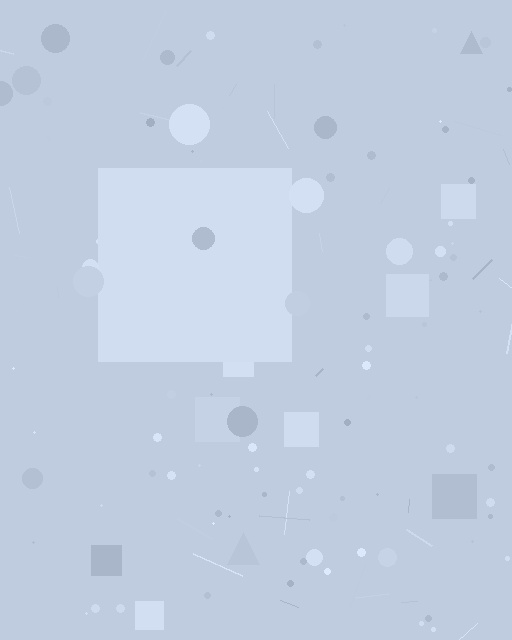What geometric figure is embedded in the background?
A square is embedded in the background.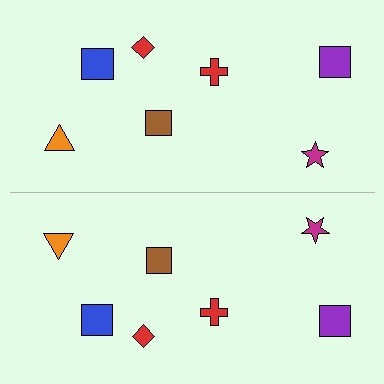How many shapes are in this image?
There are 14 shapes in this image.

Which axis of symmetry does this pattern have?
The pattern has a horizontal axis of symmetry running through the center of the image.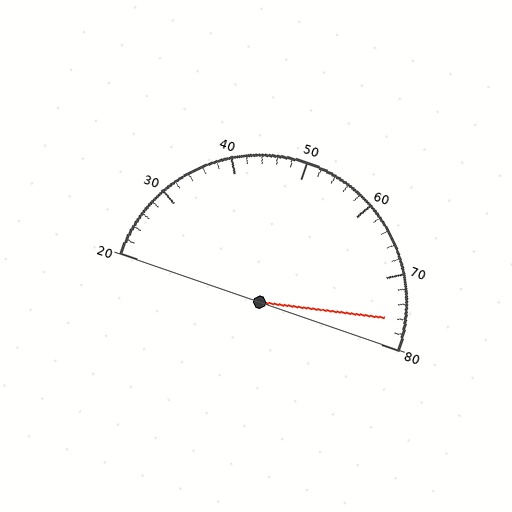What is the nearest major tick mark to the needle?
The nearest major tick mark is 80.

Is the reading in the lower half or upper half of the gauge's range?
The reading is in the upper half of the range (20 to 80).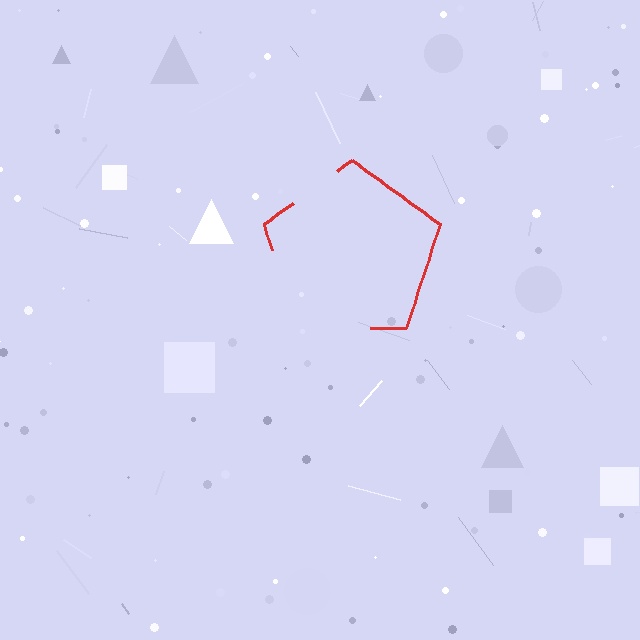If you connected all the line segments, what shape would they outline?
They would outline a pentagon.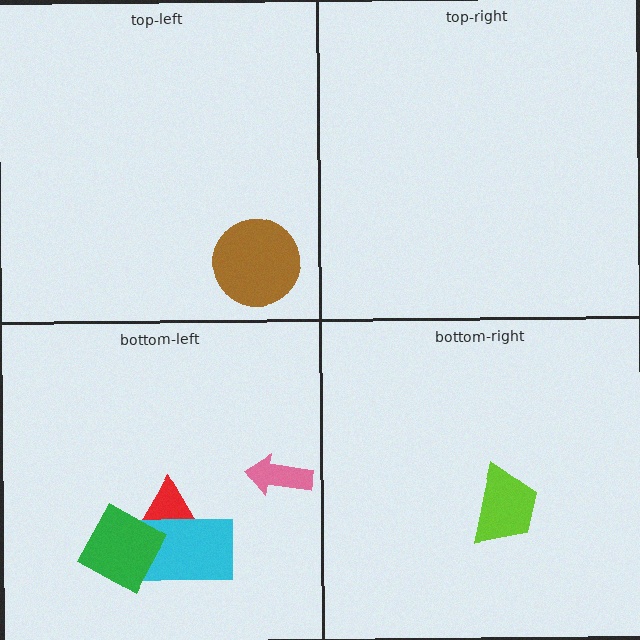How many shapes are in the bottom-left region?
4.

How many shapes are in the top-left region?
1.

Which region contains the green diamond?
The bottom-left region.